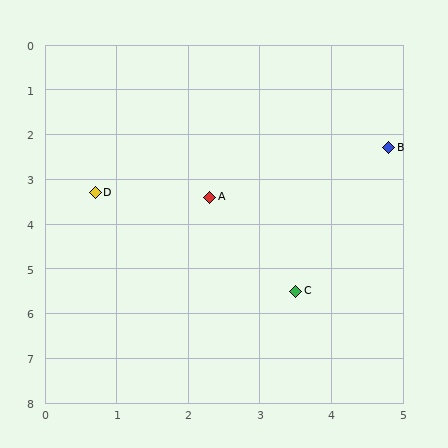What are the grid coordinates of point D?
Point D is at approximately (0.7, 3.3).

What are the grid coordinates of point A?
Point A is at approximately (2.3, 3.4).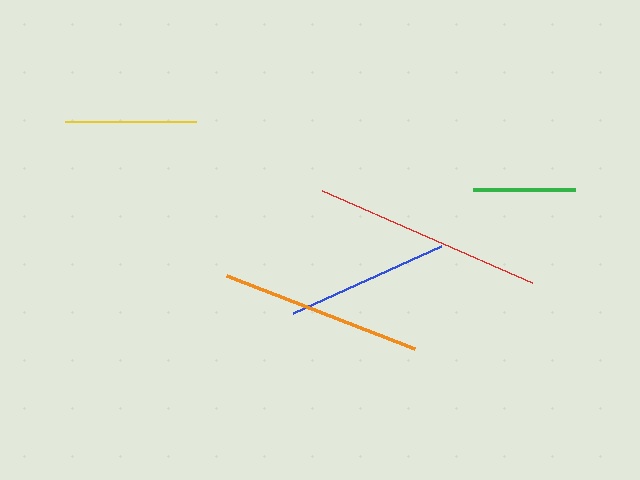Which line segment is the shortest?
The green line is the shortest at approximately 102 pixels.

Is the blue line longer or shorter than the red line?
The red line is longer than the blue line.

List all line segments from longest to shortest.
From longest to shortest: red, orange, blue, yellow, green.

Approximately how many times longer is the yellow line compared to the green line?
The yellow line is approximately 1.3 times the length of the green line.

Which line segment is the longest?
The red line is the longest at approximately 229 pixels.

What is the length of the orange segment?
The orange segment is approximately 201 pixels long.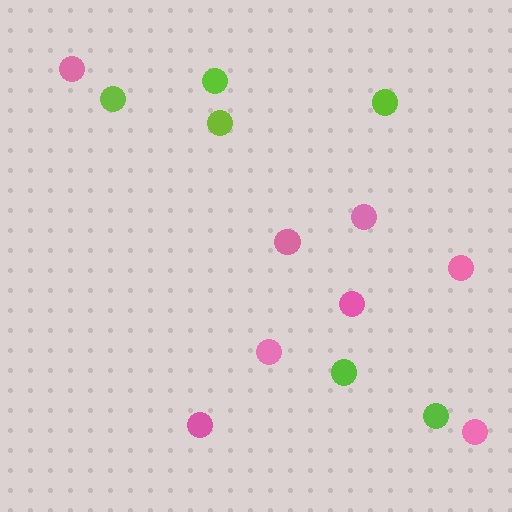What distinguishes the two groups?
There are 2 groups: one group of pink circles (8) and one group of lime circles (6).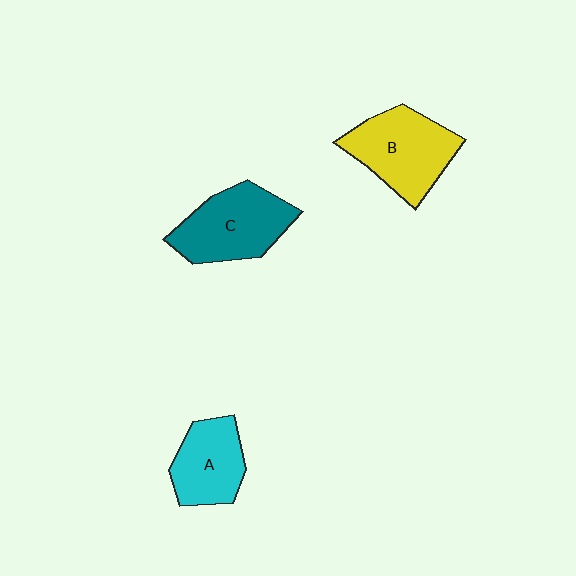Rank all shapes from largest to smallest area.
From largest to smallest: B (yellow), C (teal), A (cyan).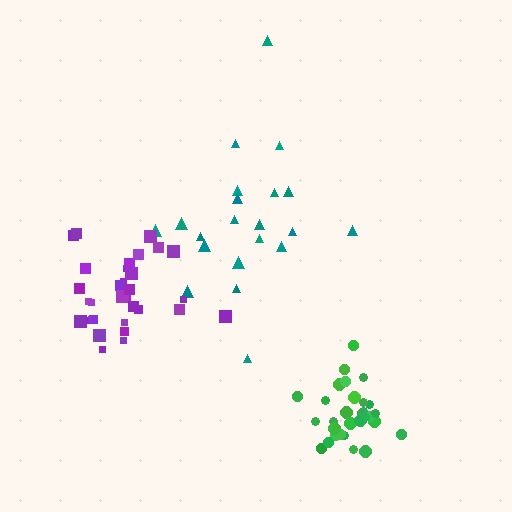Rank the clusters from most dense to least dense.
green, purple, teal.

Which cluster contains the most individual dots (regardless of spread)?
Purple (33).